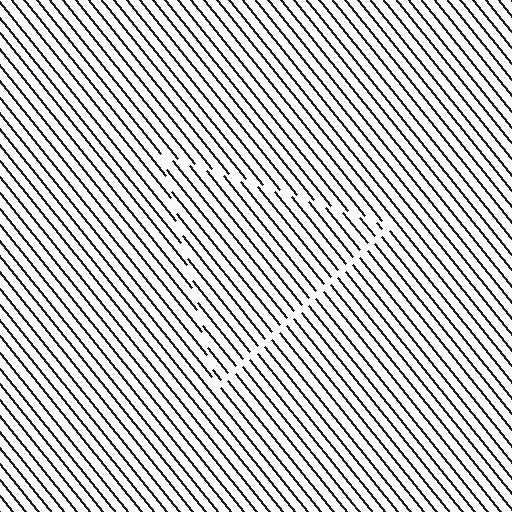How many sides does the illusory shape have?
3 sides — the line-ends trace a triangle.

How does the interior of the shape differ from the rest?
The interior of the shape contains the same grating, shifted by half a period — the contour is defined by the phase discontinuity where line-ends from the inner and outer gratings abut.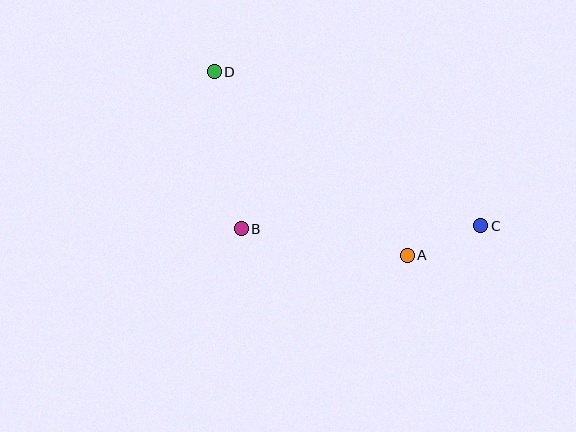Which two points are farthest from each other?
Points C and D are farthest from each other.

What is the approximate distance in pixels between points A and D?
The distance between A and D is approximately 266 pixels.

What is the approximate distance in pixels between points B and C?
The distance between B and C is approximately 239 pixels.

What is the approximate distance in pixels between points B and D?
The distance between B and D is approximately 159 pixels.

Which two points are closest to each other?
Points A and C are closest to each other.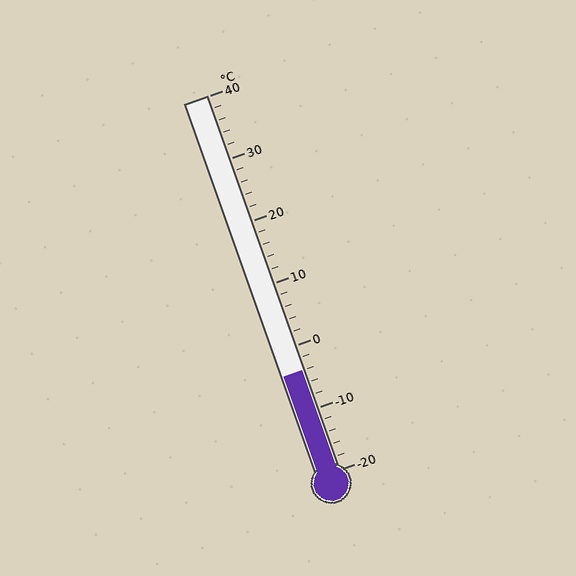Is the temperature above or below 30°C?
The temperature is below 30°C.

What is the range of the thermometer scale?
The thermometer scale ranges from -20°C to 40°C.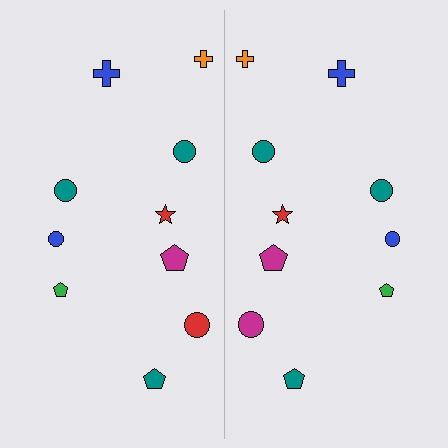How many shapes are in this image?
There are 20 shapes in this image.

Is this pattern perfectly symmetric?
No, the pattern is not perfectly symmetric. The magenta circle on the right side breaks the symmetry — its mirror counterpart is red.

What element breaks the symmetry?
The magenta circle on the right side breaks the symmetry — its mirror counterpart is red.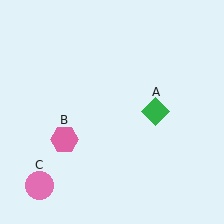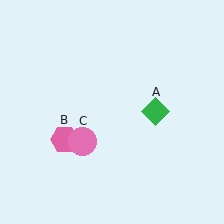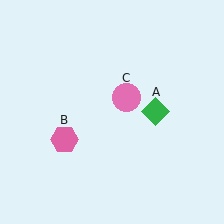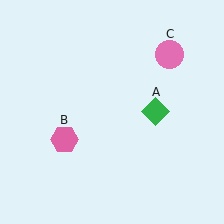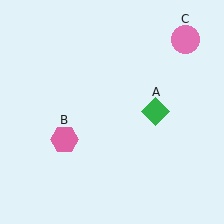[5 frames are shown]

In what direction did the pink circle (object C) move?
The pink circle (object C) moved up and to the right.